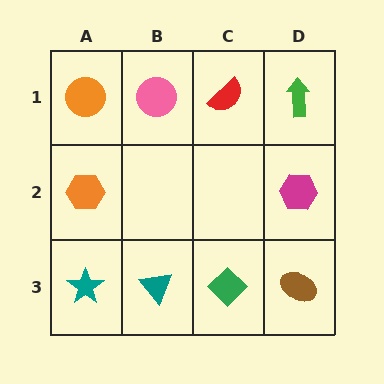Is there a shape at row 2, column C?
No, that cell is empty.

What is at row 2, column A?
An orange hexagon.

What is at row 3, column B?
A teal triangle.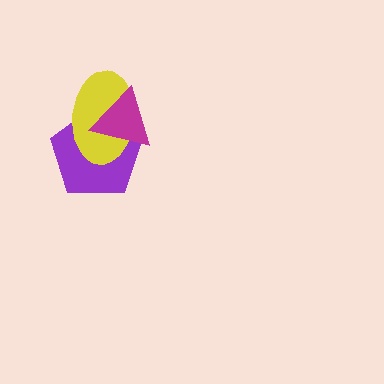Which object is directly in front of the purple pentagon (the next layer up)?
The yellow ellipse is directly in front of the purple pentagon.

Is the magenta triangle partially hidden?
No, no other shape covers it.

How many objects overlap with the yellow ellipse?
2 objects overlap with the yellow ellipse.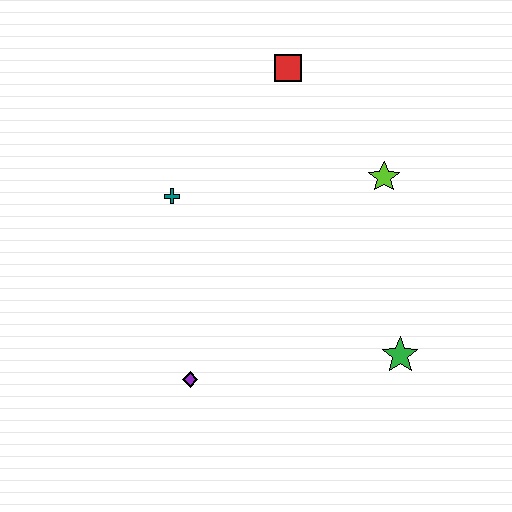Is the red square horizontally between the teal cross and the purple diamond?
No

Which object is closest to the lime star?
The red square is closest to the lime star.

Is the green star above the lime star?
No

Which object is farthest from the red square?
The purple diamond is farthest from the red square.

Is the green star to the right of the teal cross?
Yes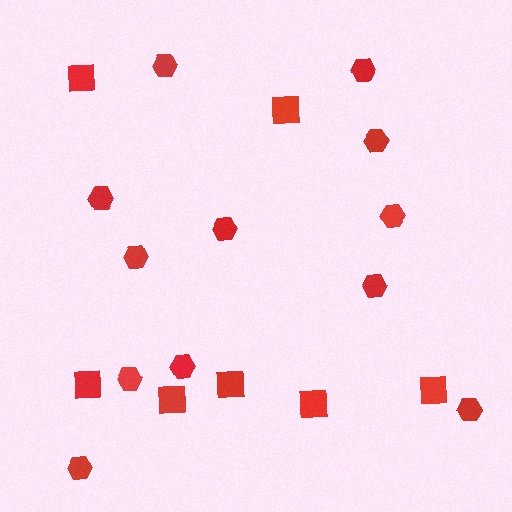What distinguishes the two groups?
There are 2 groups: one group of hexagons (12) and one group of squares (7).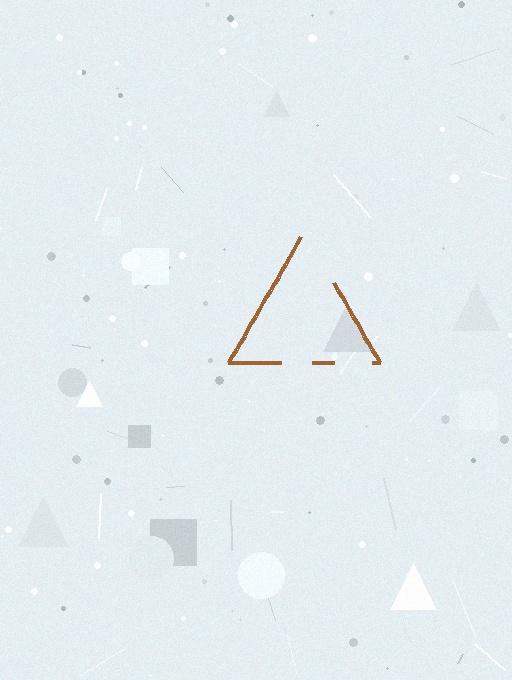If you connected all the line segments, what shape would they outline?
They would outline a triangle.